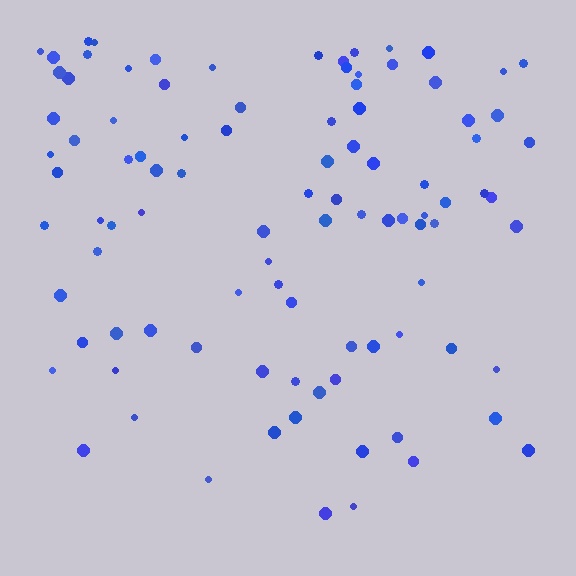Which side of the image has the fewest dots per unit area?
The bottom.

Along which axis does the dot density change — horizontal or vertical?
Vertical.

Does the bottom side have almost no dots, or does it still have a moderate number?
Still a moderate number, just noticeably fewer than the top.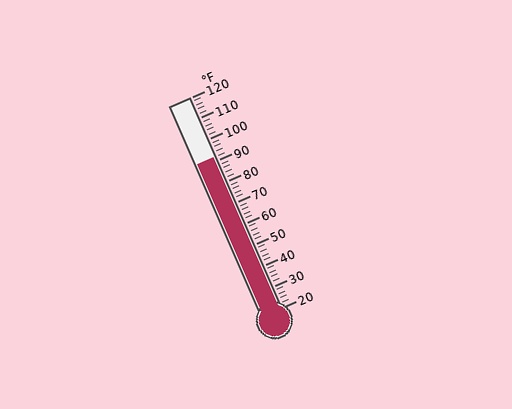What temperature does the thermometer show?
The thermometer shows approximately 92°F.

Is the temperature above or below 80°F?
The temperature is above 80°F.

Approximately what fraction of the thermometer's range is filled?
The thermometer is filled to approximately 70% of its range.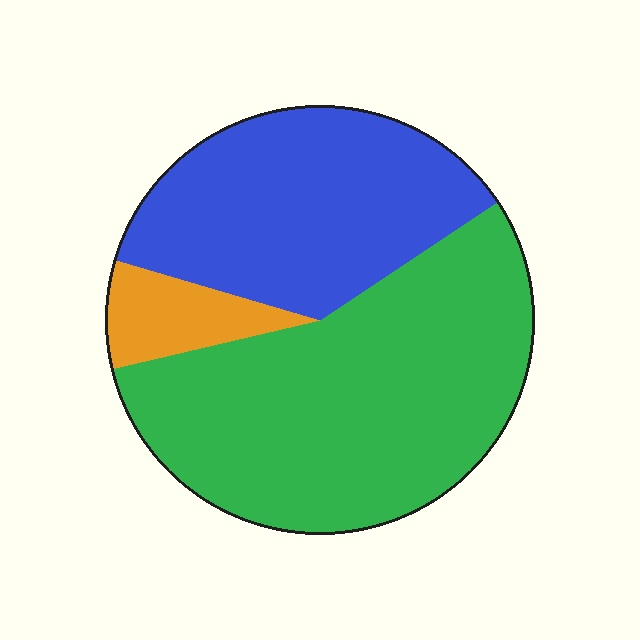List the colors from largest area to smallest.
From largest to smallest: green, blue, orange.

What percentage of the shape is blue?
Blue covers around 35% of the shape.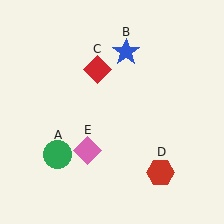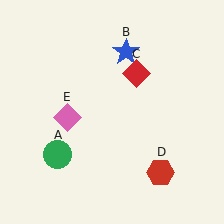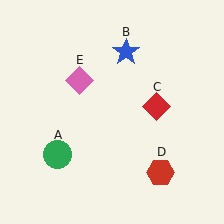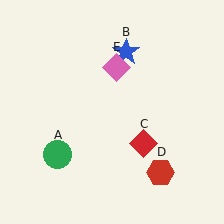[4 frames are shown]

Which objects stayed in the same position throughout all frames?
Green circle (object A) and blue star (object B) and red hexagon (object D) remained stationary.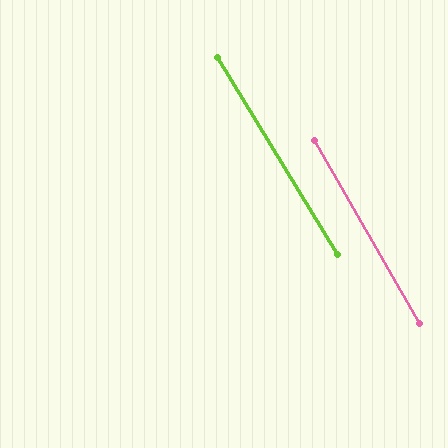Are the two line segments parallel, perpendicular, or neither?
Parallel — their directions differ by only 1.7°.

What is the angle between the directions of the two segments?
Approximately 2 degrees.